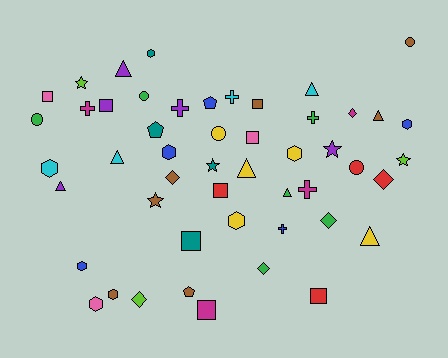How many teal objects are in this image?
There are 4 teal objects.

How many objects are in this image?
There are 50 objects.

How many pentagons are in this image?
There are 3 pentagons.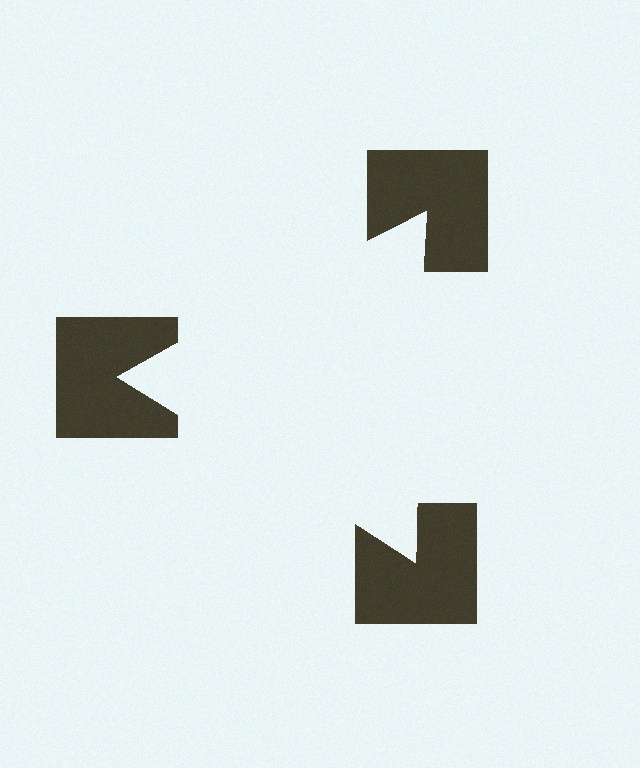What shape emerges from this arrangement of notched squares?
An illusory triangle — its edges are inferred from the aligned wedge cuts in the notched squares, not physically drawn.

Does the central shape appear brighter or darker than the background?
It typically appears slightly brighter than the background, even though no actual brightness change is drawn.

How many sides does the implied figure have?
3 sides.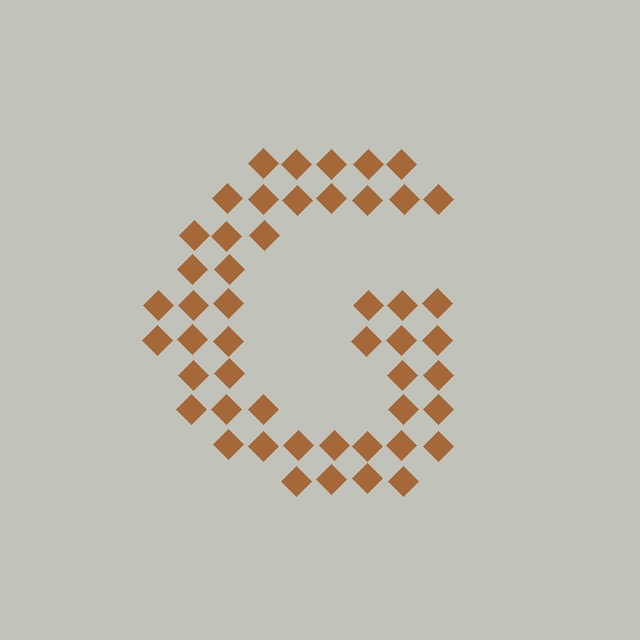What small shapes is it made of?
It is made of small diamonds.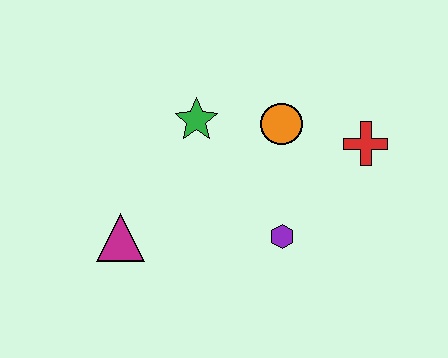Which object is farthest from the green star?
The red cross is farthest from the green star.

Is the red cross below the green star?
Yes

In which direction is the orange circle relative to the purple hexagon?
The orange circle is above the purple hexagon.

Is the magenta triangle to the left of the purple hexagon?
Yes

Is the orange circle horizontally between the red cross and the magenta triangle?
Yes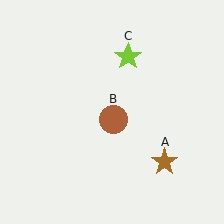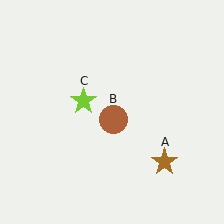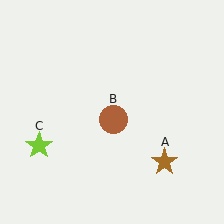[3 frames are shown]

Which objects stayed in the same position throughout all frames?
Brown star (object A) and brown circle (object B) remained stationary.